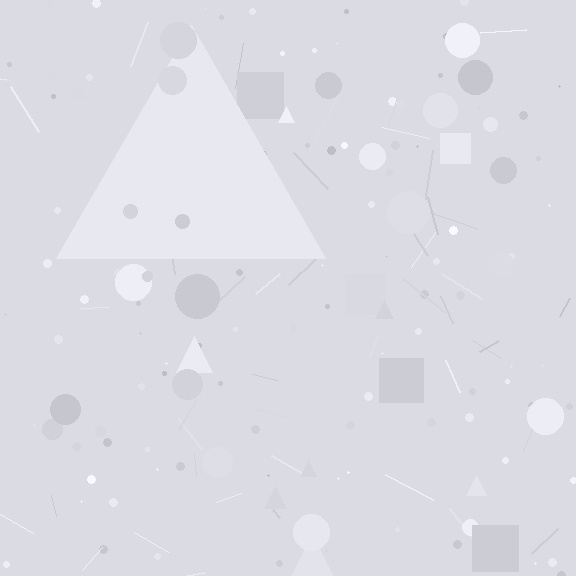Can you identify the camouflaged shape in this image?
The camouflaged shape is a triangle.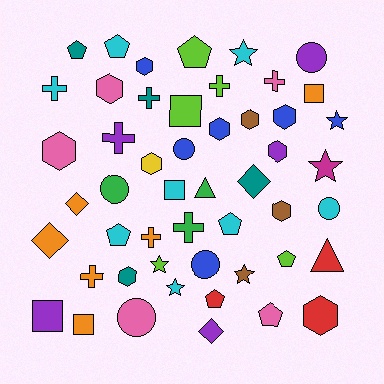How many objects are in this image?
There are 50 objects.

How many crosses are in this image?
There are 8 crosses.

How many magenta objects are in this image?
There is 1 magenta object.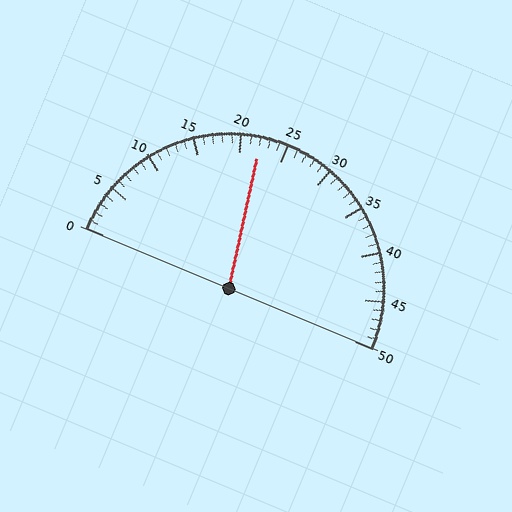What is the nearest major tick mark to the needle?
The nearest major tick mark is 20.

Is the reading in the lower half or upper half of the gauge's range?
The reading is in the lower half of the range (0 to 50).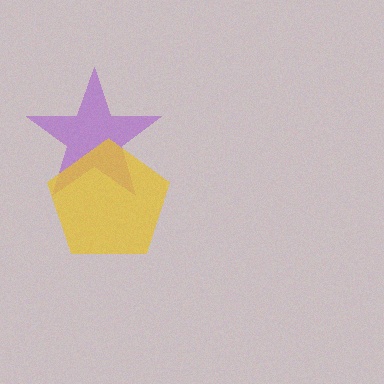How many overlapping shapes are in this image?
There are 2 overlapping shapes in the image.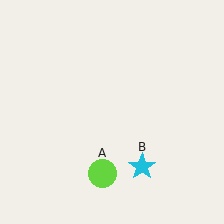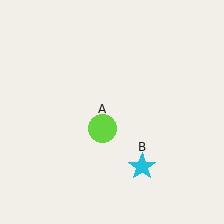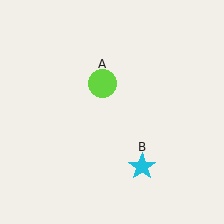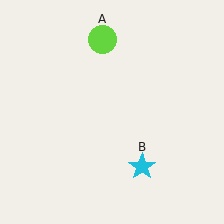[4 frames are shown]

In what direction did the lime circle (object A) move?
The lime circle (object A) moved up.